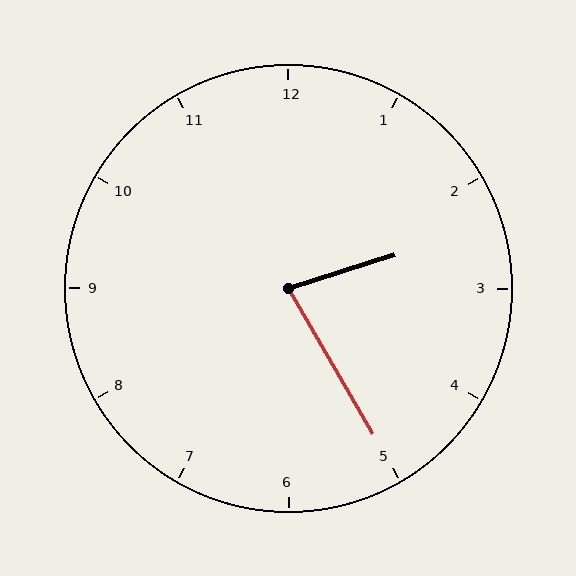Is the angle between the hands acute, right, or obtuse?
It is acute.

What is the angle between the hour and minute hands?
Approximately 78 degrees.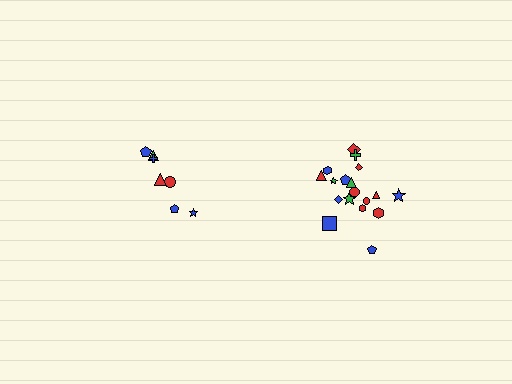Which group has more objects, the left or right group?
The right group.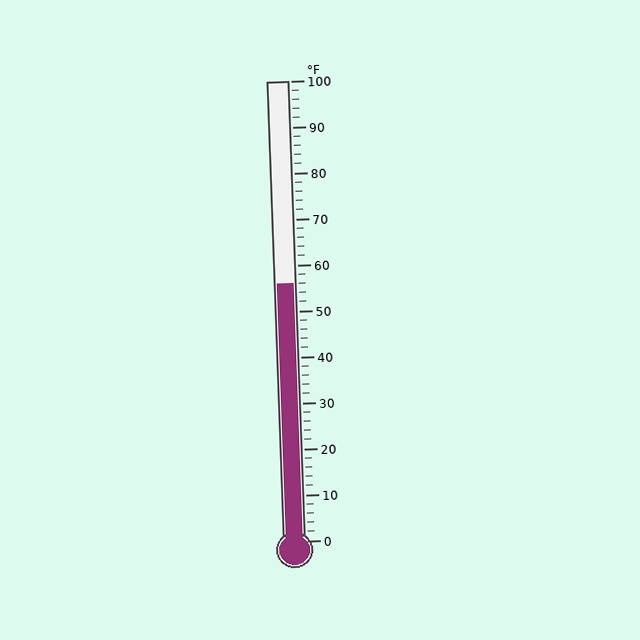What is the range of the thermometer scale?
The thermometer scale ranges from 0°F to 100°F.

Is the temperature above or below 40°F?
The temperature is above 40°F.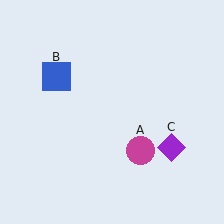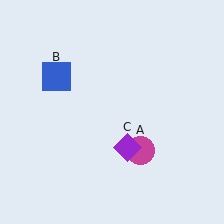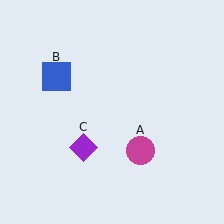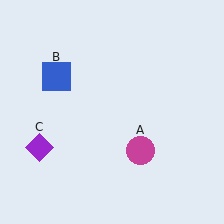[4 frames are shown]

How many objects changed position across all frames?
1 object changed position: purple diamond (object C).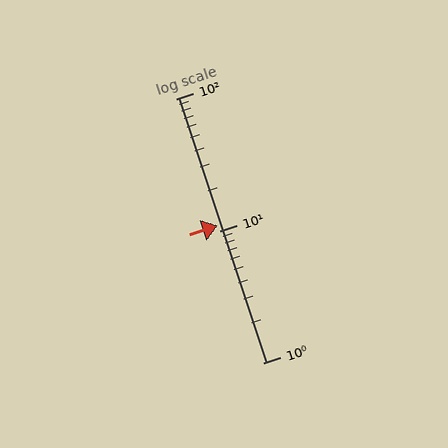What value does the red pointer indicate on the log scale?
The pointer indicates approximately 11.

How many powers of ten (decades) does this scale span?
The scale spans 2 decades, from 1 to 100.